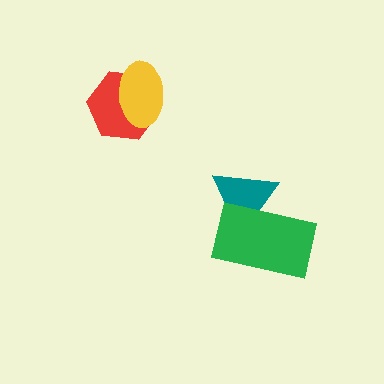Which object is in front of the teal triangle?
The green rectangle is in front of the teal triangle.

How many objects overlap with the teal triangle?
1 object overlaps with the teal triangle.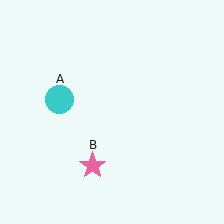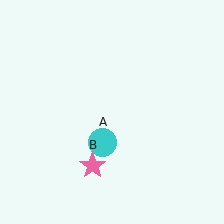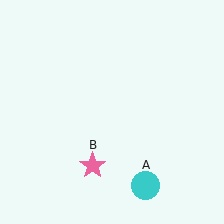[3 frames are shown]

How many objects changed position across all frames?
1 object changed position: cyan circle (object A).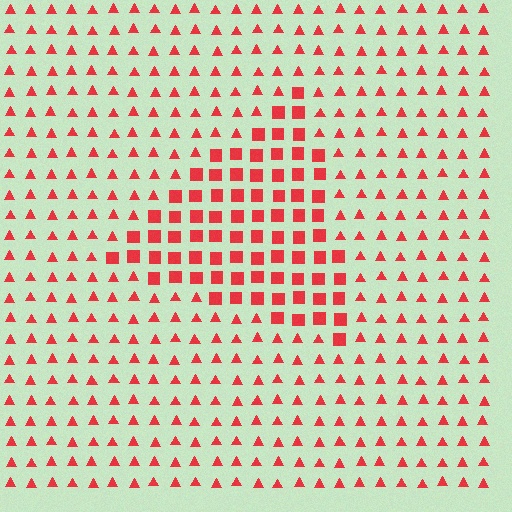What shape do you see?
I see a triangle.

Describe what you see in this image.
The image is filled with small red elements arranged in a uniform grid. A triangle-shaped region contains squares, while the surrounding area contains triangles. The boundary is defined purely by the change in element shape.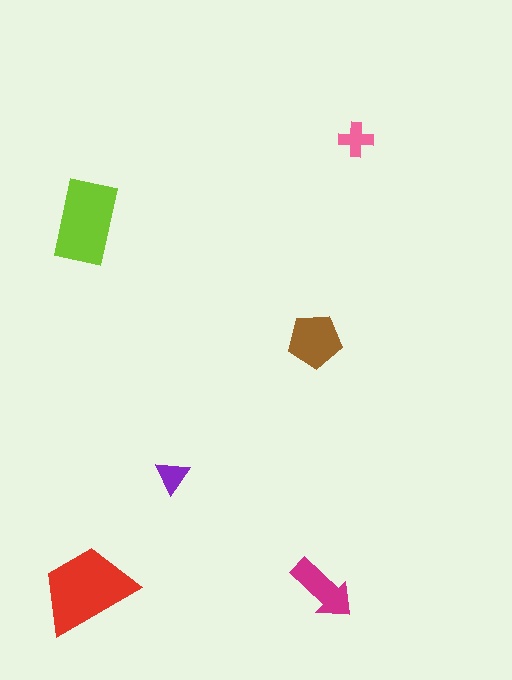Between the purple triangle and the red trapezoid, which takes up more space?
The red trapezoid.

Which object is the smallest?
The purple triangle.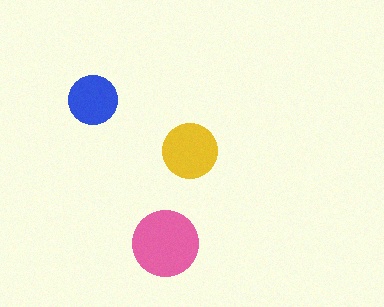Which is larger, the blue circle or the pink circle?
The pink one.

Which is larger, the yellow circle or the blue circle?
The yellow one.